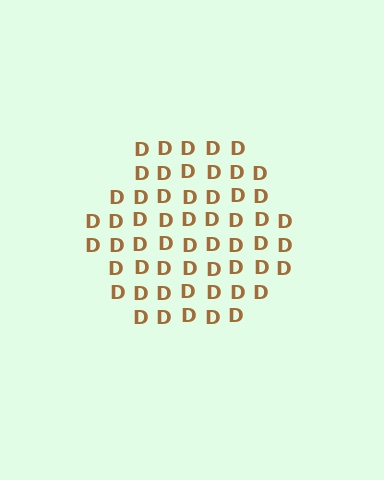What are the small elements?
The small elements are letter D's.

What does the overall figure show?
The overall figure shows a hexagon.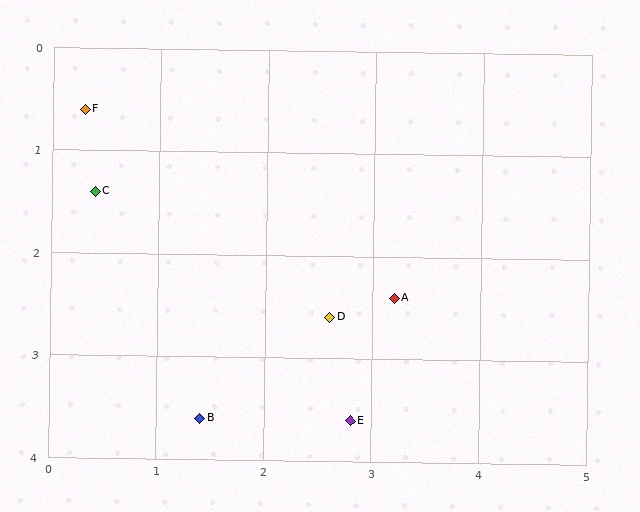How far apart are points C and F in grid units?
Points C and F are about 0.8 grid units apart.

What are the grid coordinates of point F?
Point F is at approximately (0.3, 0.6).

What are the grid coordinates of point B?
Point B is at approximately (1.4, 3.6).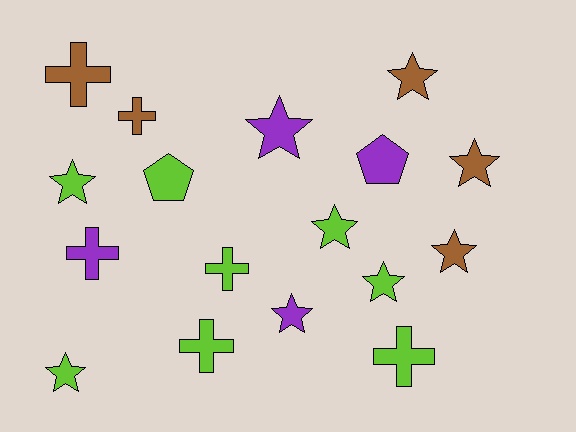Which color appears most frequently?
Lime, with 8 objects.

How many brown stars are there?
There are 3 brown stars.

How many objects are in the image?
There are 17 objects.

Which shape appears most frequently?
Star, with 9 objects.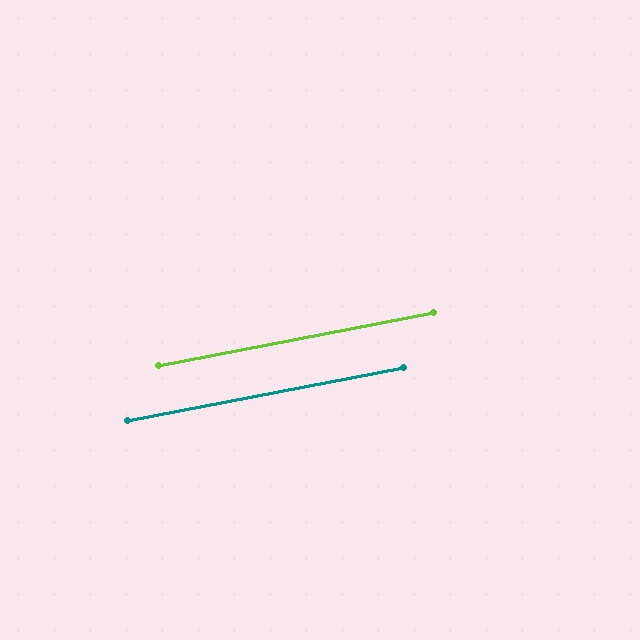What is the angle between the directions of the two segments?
Approximately 0 degrees.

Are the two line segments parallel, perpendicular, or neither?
Parallel — their directions differ by only 0.2°.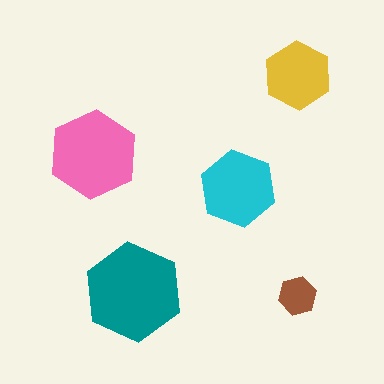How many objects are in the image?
There are 5 objects in the image.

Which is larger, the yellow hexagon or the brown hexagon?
The yellow one.